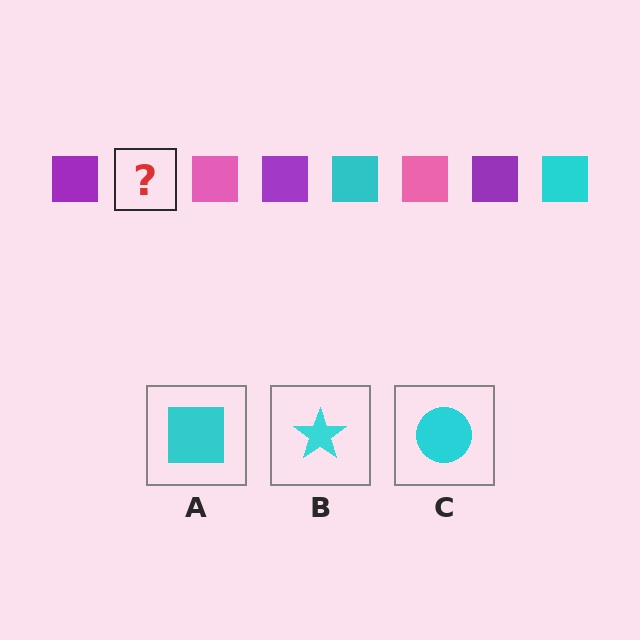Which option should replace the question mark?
Option A.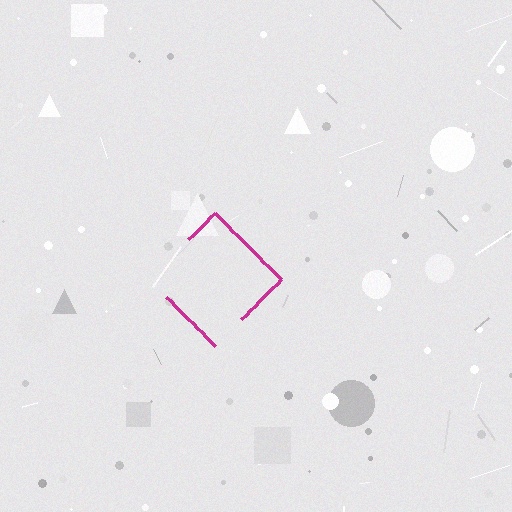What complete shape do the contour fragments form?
The contour fragments form a diamond.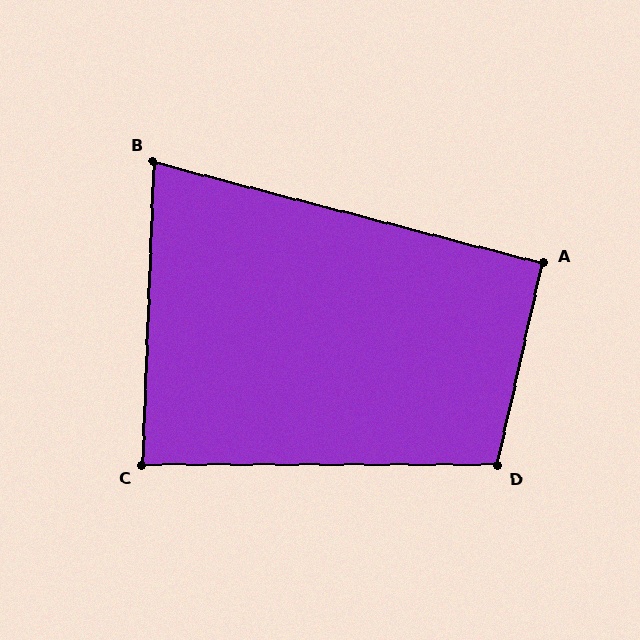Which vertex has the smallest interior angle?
B, at approximately 78 degrees.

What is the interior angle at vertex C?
Approximately 88 degrees (approximately right).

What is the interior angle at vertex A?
Approximately 92 degrees (approximately right).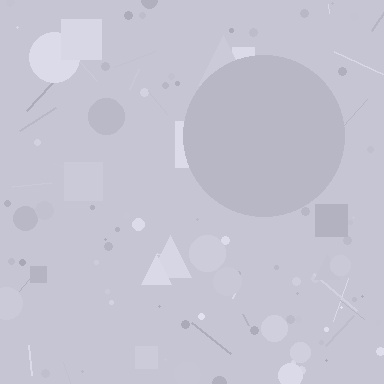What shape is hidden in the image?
A circle is hidden in the image.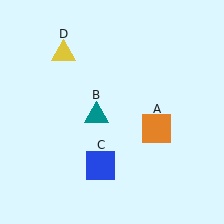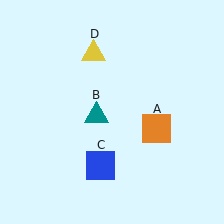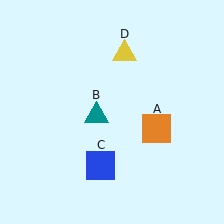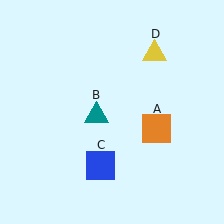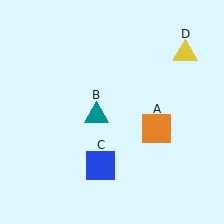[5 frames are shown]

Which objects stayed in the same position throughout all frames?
Orange square (object A) and teal triangle (object B) and blue square (object C) remained stationary.